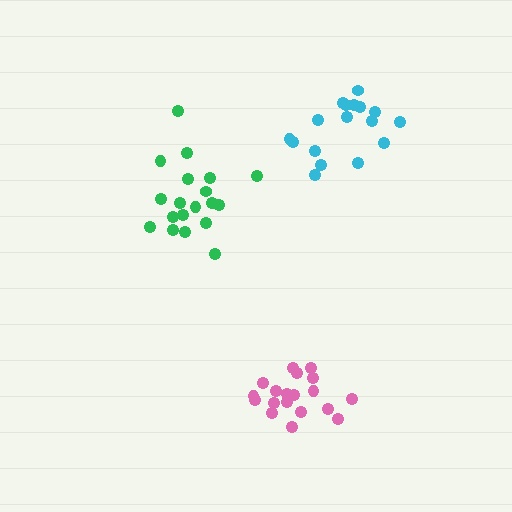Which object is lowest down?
The pink cluster is bottommost.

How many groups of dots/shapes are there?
There are 3 groups.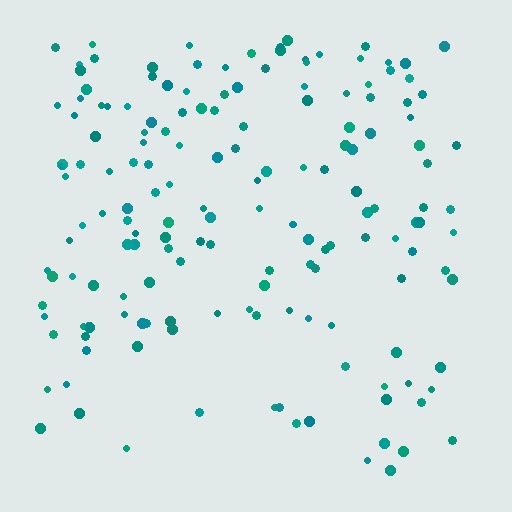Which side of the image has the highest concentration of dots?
The top.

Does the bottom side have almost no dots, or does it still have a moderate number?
Still a moderate number, just noticeably fewer than the top.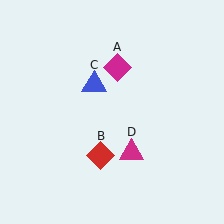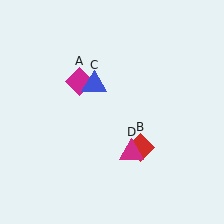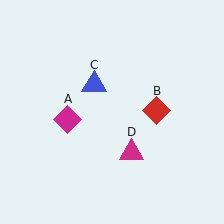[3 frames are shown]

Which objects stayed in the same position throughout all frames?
Blue triangle (object C) and magenta triangle (object D) remained stationary.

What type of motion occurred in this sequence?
The magenta diamond (object A), red diamond (object B) rotated counterclockwise around the center of the scene.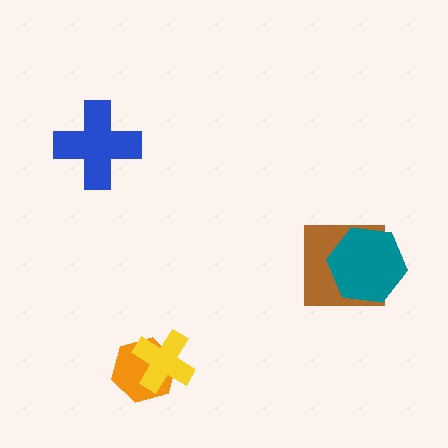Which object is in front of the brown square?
The teal hexagon is in front of the brown square.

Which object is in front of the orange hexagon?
The yellow cross is in front of the orange hexagon.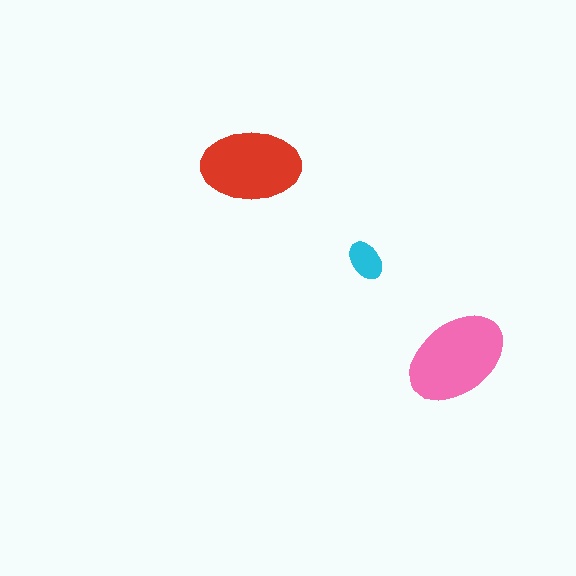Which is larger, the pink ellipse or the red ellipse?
The pink one.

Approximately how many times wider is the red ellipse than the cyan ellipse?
About 2.5 times wider.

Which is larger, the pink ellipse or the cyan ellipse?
The pink one.